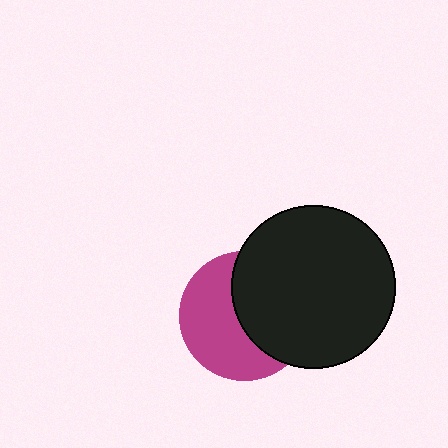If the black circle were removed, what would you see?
You would see the complete magenta circle.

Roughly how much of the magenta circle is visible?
About half of it is visible (roughly 52%).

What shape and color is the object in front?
The object in front is a black circle.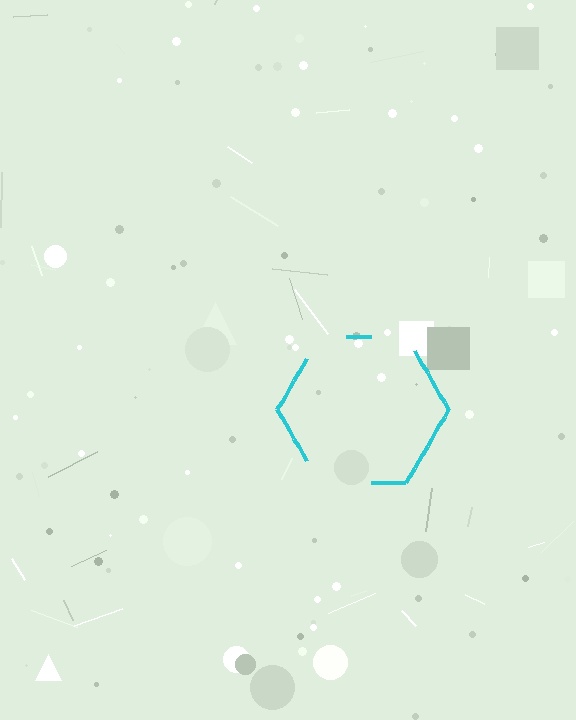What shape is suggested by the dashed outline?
The dashed outline suggests a hexagon.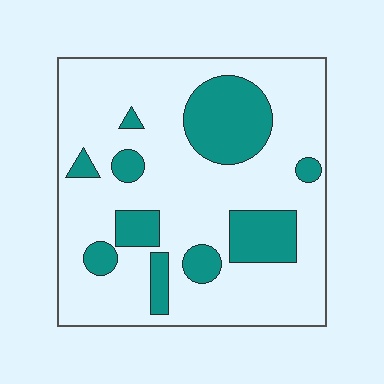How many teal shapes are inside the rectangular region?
10.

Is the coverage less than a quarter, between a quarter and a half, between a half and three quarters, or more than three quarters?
Less than a quarter.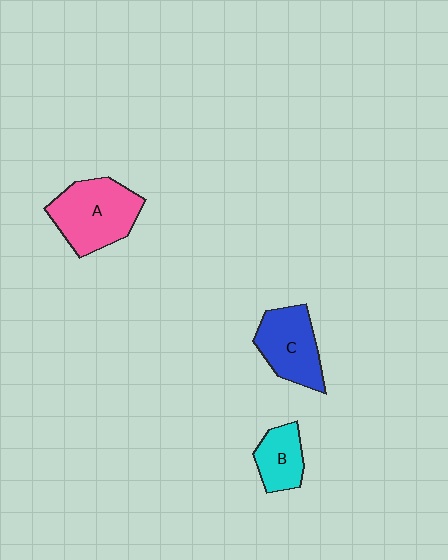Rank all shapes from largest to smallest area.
From largest to smallest: A (pink), C (blue), B (cyan).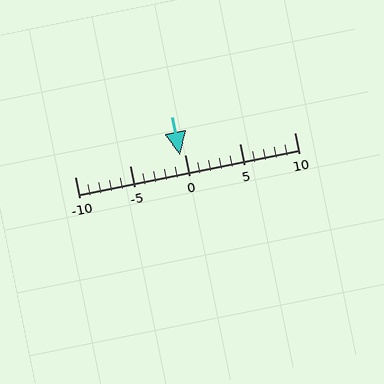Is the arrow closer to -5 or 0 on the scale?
The arrow is closer to 0.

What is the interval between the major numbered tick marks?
The major tick marks are spaced 5 units apart.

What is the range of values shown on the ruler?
The ruler shows values from -10 to 10.